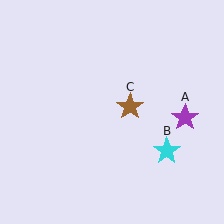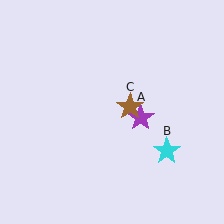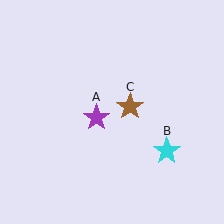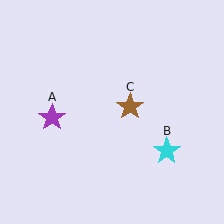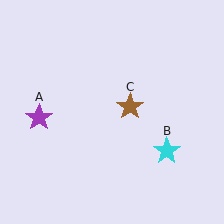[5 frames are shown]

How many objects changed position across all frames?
1 object changed position: purple star (object A).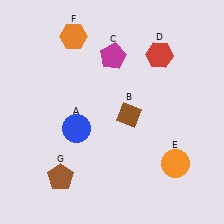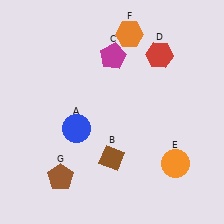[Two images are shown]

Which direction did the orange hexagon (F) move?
The orange hexagon (F) moved right.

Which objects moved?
The objects that moved are: the brown diamond (B), the orange hexagon (F).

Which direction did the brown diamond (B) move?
The brown diamond (B) moved down.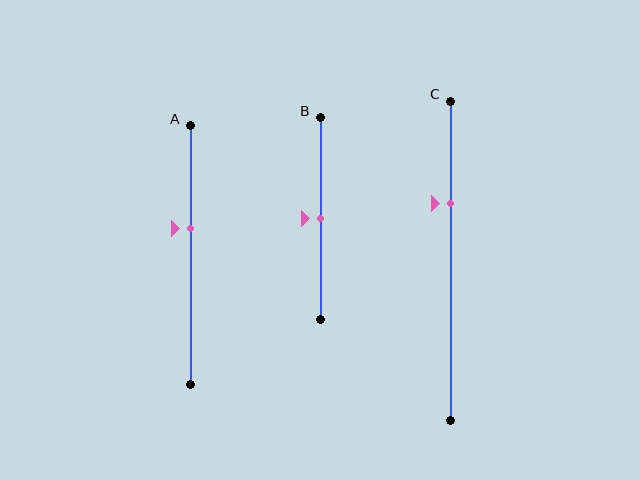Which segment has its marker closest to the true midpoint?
Segment B has its marker closest to the true midpoint.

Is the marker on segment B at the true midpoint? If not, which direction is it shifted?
Yes, the marker on segment B is at the true midpoint.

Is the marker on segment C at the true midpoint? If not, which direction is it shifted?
No, the marker on segment C is shifted upward by about 18% of the segment length.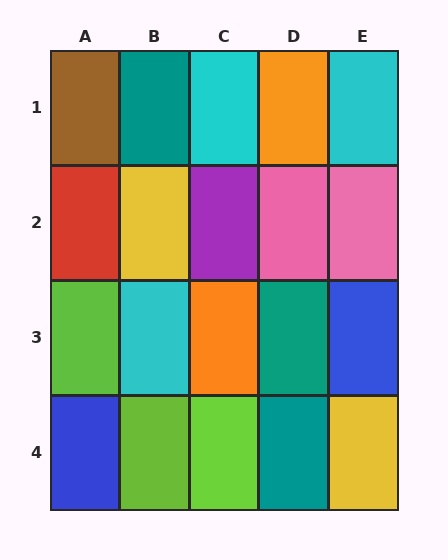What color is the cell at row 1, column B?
Teal.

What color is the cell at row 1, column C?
Cyan.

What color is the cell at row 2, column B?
Yellow.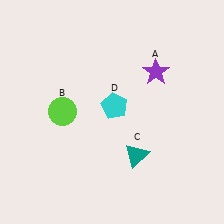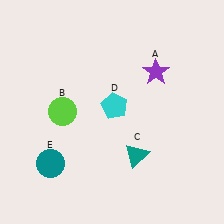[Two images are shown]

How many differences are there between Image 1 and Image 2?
There is 1 difference between the two images.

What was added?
A teal circle (E) was added in Image 2.